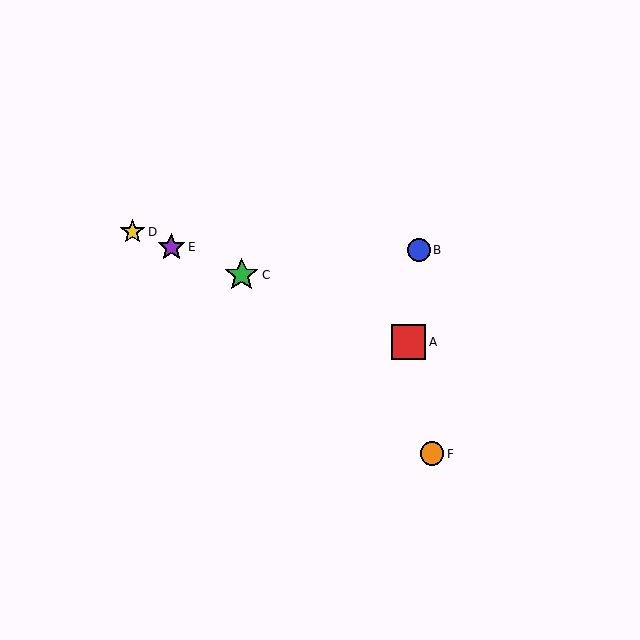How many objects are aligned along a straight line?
4 objects (A, C, D, E) are aligned along a straight line.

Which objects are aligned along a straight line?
Objects A, C, D, E are aligned along a straight line.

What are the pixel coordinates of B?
Object B is at (419, 250).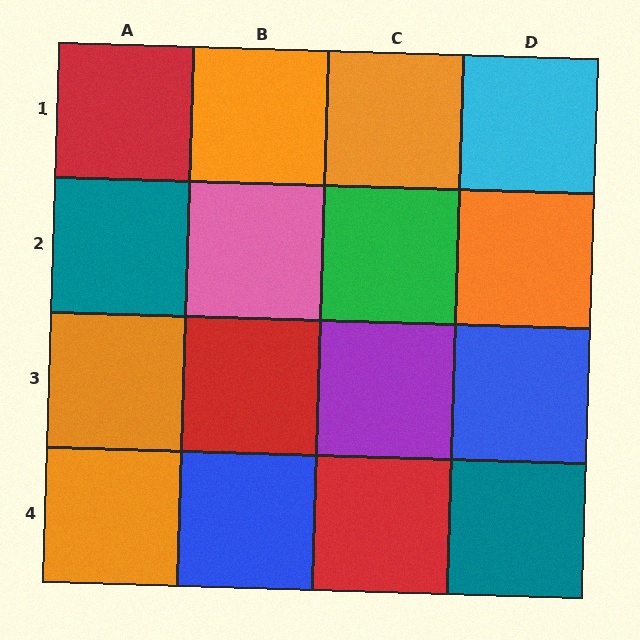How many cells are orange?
5 cells are orange.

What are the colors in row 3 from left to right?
Orange, red, purple, blue.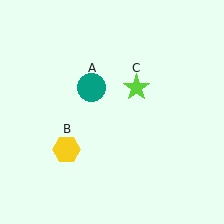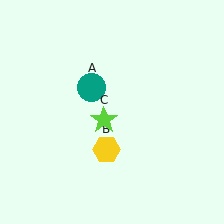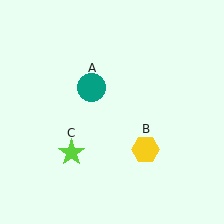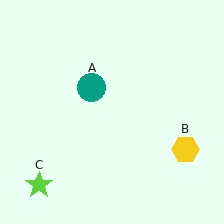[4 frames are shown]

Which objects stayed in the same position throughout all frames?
Teal circle (object A) remained stationary.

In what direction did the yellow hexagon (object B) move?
The yellow hexagon (object B) moved right.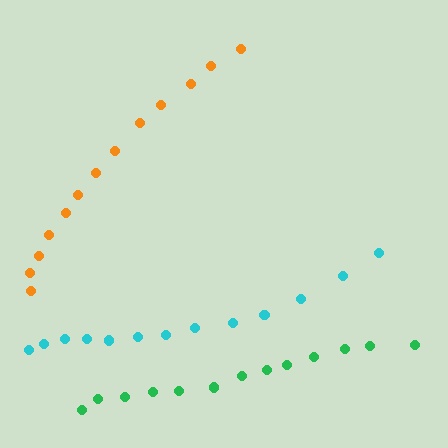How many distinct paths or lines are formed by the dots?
There are 3 distinct paths.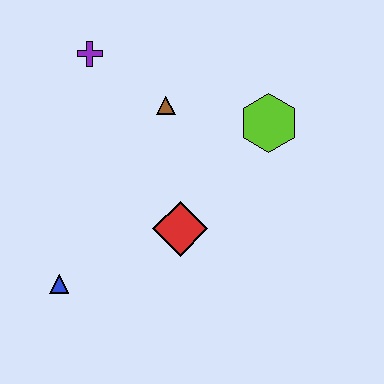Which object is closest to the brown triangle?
The purple cross is closest to the brown triangle.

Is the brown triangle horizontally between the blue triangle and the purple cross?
No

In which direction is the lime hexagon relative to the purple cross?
The lime hexagon is to the right of the purple cross.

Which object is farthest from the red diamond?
The purple cross is farthest from the red diamond.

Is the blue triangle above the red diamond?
No